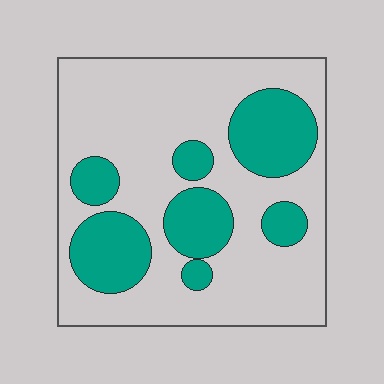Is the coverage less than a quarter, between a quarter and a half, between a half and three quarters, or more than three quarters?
Between a quarter and a half.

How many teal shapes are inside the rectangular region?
7.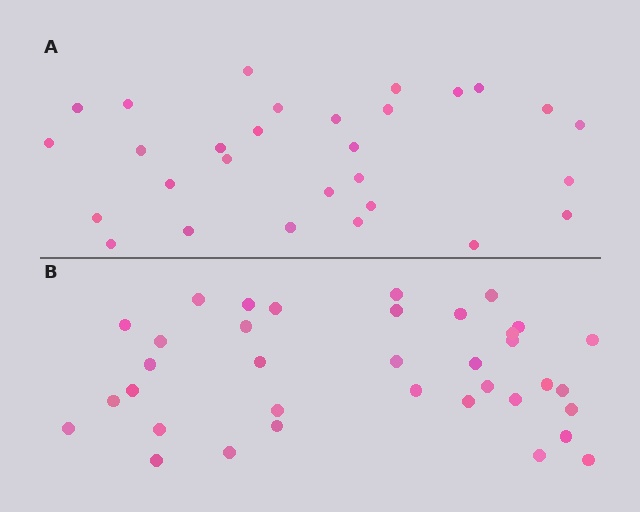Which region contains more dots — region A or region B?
Region B (the bottom region) has more dots.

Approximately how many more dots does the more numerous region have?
Region B has roughly 8 or so more dots than region A.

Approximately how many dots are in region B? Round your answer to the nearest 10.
About 40 dots. (The exact count is 36, which rounds to 40.)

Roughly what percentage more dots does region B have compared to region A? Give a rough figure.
About 25% more.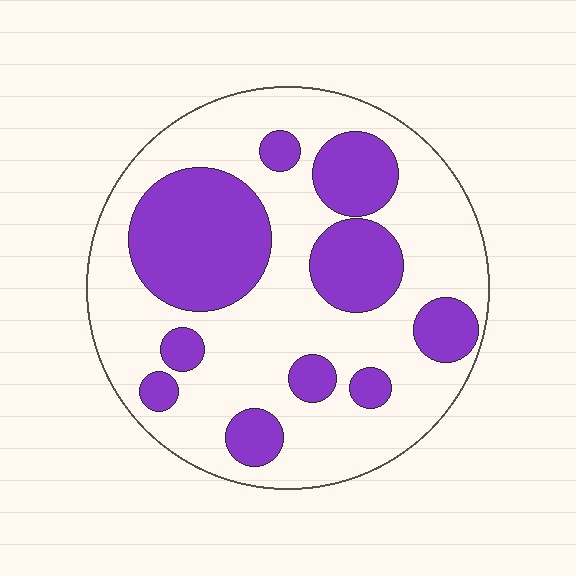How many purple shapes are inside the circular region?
10.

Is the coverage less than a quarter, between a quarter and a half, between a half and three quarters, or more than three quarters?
Between a quarter and a half.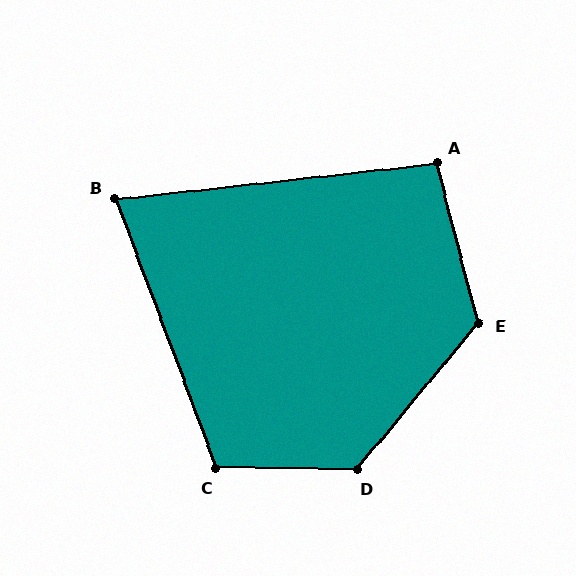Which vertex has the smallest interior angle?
B, at approximately 76 degrees.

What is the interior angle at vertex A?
Approximately 98 degrees (obtuse).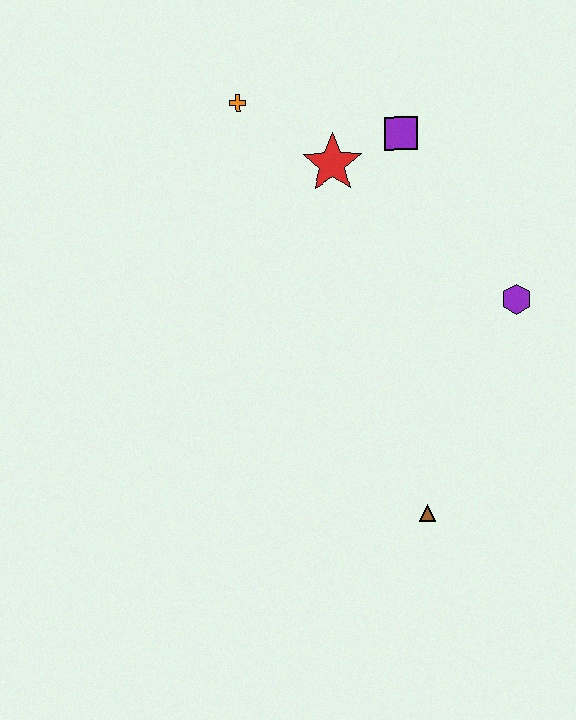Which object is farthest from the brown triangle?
The orange cross is farthest from the brown triangle.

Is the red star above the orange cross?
No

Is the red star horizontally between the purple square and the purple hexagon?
No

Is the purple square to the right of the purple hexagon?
No